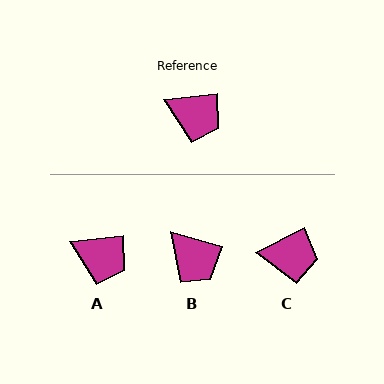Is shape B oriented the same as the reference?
No, it is off by about 22 degrees.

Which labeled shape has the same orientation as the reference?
A.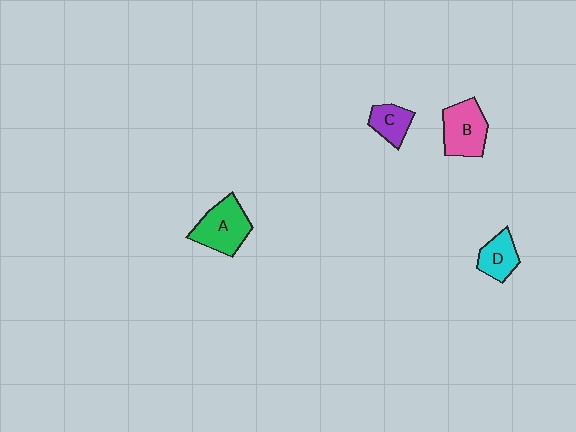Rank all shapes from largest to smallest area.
From largest to smallest: A (green), B (pink), D (cyan), C (purple).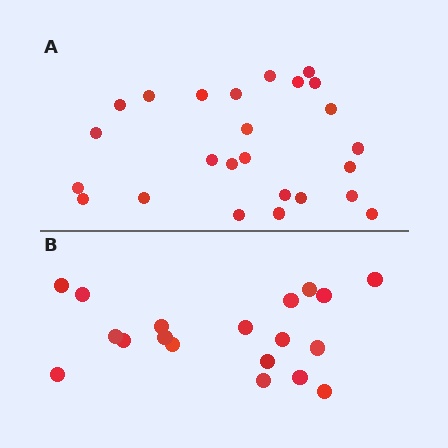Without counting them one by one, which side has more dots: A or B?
Region A (the top region) has more dots.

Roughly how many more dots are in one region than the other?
Region A has about 6 more dots than region B.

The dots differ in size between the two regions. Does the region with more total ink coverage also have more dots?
No. Region B has more total ink coverage because its dots are larger, but region A actually contains more individual dots. Total area can be misleading — the number of items is what matters here.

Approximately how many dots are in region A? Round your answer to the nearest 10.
About 20 dots. (The exact count is 25, which rounds to 20.)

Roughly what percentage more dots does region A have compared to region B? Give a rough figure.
About 30% more.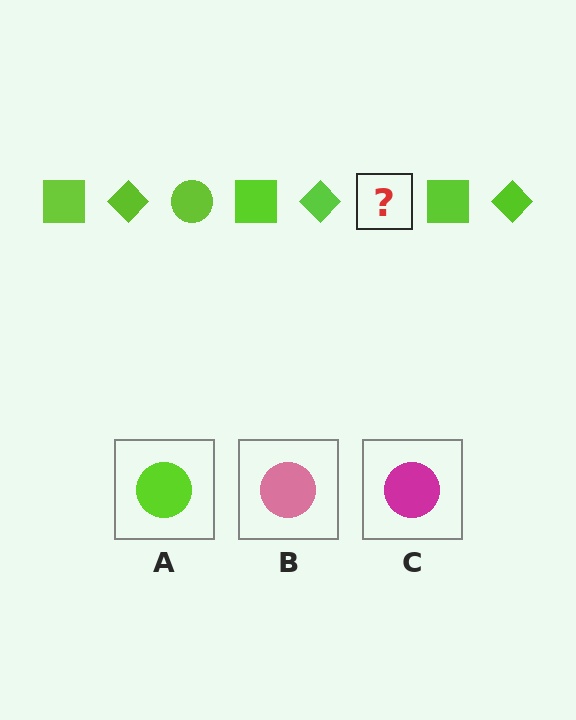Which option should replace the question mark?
Option A.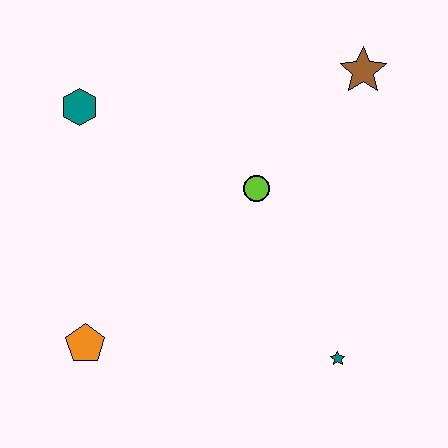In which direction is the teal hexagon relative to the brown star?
The teal hexagon is to the left of the brown star.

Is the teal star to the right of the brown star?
No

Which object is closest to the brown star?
The lime circle is closest to the brown star.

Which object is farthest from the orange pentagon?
The brown star is farthest from the orange pentagon.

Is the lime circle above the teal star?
Yes